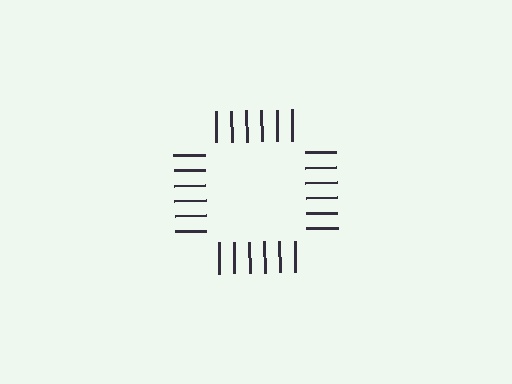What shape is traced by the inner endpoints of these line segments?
An illusory square — the line segments terminate on its edges but no continuous stroke is drawn.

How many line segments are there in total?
24 — 6 along each of the 4 edges.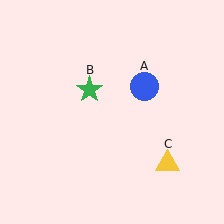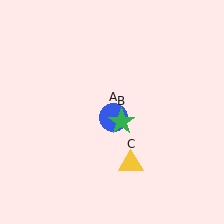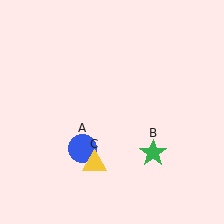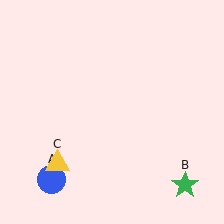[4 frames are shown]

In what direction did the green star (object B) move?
The green star (object B) moved down and to the right.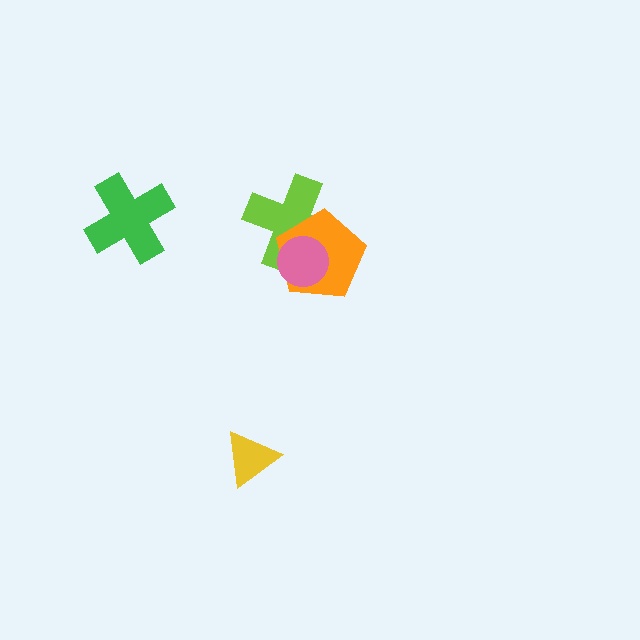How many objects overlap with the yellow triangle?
0 objects overlap with the yellow triangle.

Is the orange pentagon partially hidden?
Yes, it is partially covered by another shape.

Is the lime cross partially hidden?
Yes, it is partially covered by another shape.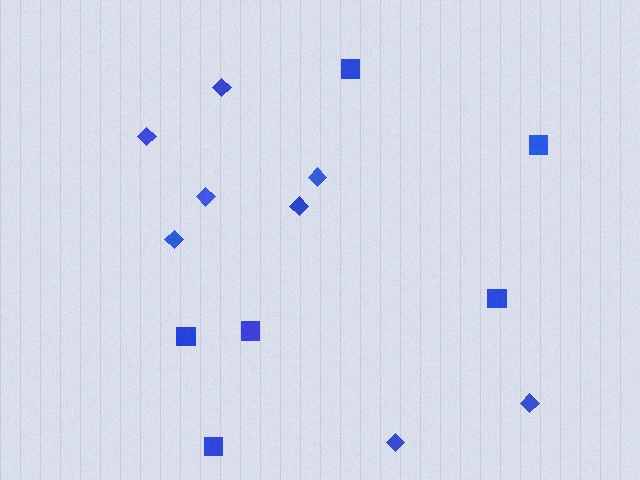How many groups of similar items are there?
There are 2 groups: one group of squares (6) and one group of diamonds (8).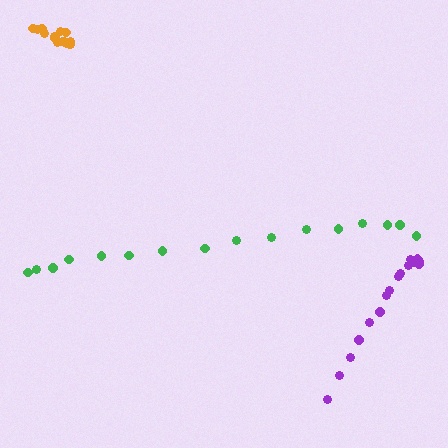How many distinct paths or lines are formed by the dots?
There are 3 distinct paths.